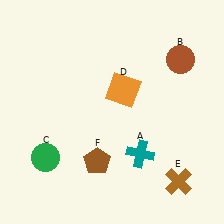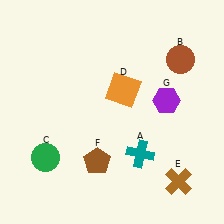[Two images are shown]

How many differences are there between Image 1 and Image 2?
There is 1 difference between the two images.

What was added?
A purple hexagon (G) was added in Image 2.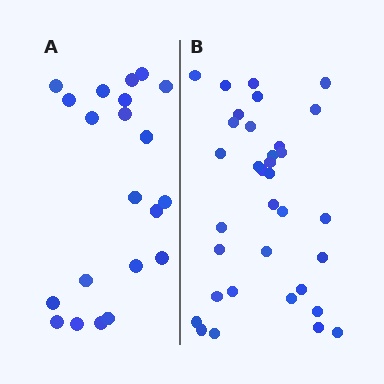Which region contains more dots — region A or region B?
Region B (the right region) has more dots.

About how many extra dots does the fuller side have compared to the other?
Region B has approximately 15 more dots than region A.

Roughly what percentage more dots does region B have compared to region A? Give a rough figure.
About 60% more.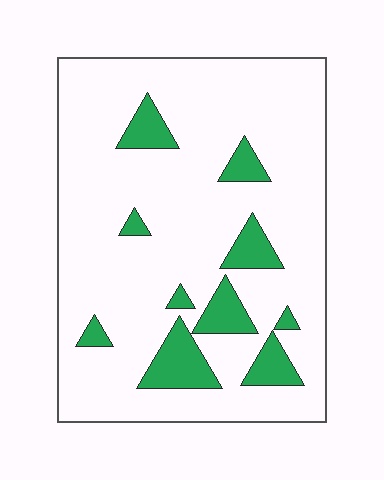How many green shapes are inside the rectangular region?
10.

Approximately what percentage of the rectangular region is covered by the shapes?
Approximately 15%.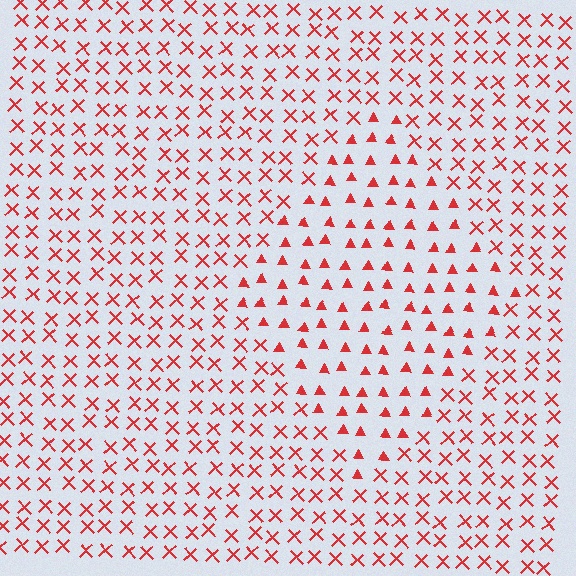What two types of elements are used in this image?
The image uses triangles inside the diamond region and X marks outside it.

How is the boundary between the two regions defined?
The boundary is defined by a change in element shape: triangles inside vs. X marks outside. All elements share the same color and spacing.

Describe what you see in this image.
The image is filled with small red elements arranged in a uniform grid. A diamond-shaped region contains triangles, while the surrounding area contains X marks. The boundary is defined purely by the change in element shape.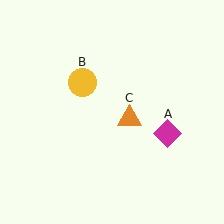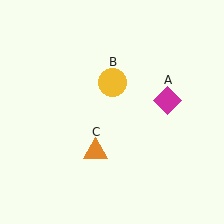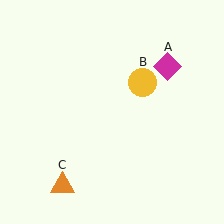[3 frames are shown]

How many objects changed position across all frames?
3 objects changed position: magenta diamond (object A), yellow circle (object B), orange triangle (object C).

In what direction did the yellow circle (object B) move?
The yellow circle (object B) moved right.